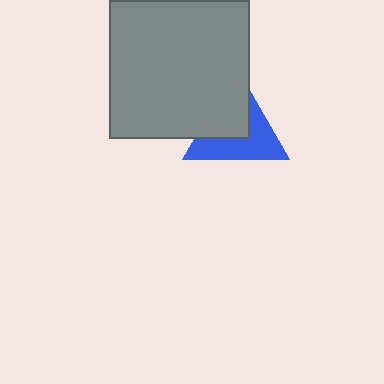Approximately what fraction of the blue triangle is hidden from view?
Roughly 47% of the blue triangle is hidden behind the gray square.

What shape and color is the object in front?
The object in front is a gray square.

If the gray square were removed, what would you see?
You would see the complete blue triangle.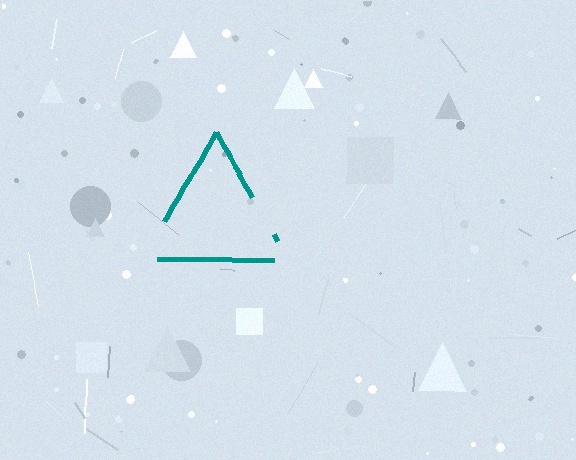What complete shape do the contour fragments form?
The contour fragments form a triangle.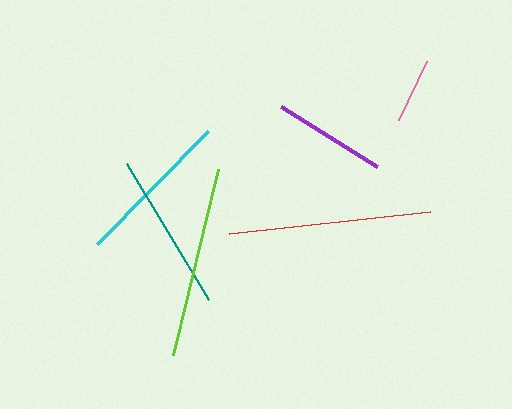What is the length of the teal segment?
The teal segment is approximately 159 pixels long.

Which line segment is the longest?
The red line is the longest at approximately 202 pixels.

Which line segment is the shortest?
The pink line is the shortest at approximately 65 pixels.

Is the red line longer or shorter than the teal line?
The red line is longer than the teal line.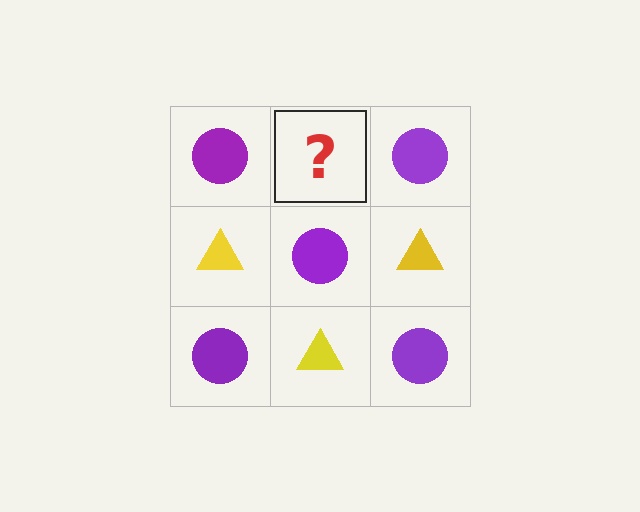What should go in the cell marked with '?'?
The missing cell should contain a yellow triangle.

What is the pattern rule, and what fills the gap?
The rule is that it alternates purple circle and yellow triangle in a checkerboard pattern. The gap should be filled with a yellow triangle.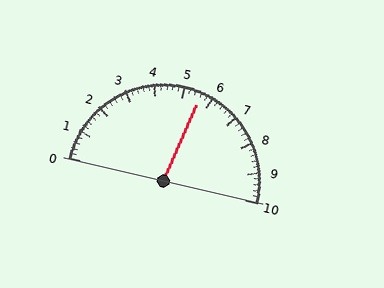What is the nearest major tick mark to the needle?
The nearest major tick mark is 6.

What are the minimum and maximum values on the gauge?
The gauge ranges from 0 to 10.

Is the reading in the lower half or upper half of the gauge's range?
The reading is in the upper half of the range (0 to 10).